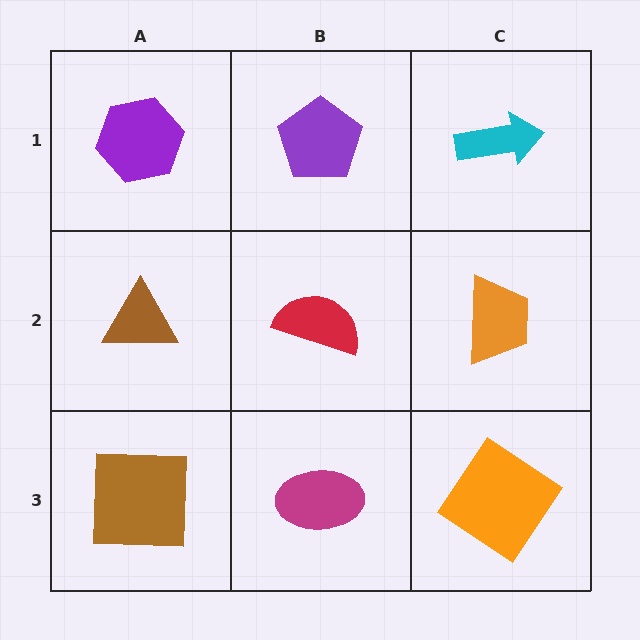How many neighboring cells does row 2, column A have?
3.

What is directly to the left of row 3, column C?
A magenta ellipse.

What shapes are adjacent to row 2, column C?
A cyan arrow (row 1, column C), an orange diamond (row 3, column C), a red semicircle (row 2, column B).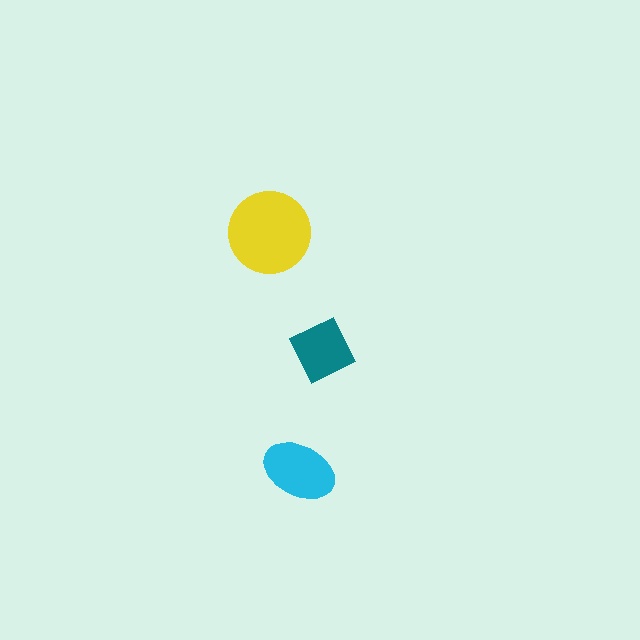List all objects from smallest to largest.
The teal diamond, the cyan ellipse, the yellow circle.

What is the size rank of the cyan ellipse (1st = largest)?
2nd.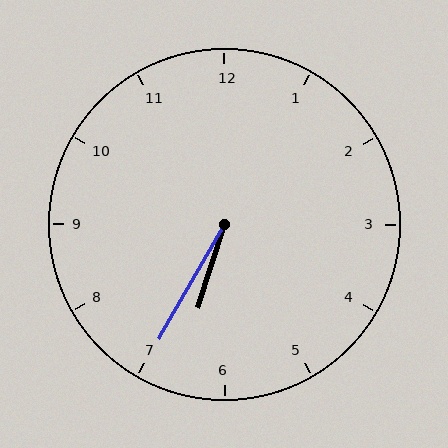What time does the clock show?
6:35.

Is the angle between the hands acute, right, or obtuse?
It is acute.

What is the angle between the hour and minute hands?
Approximately 12 degrees.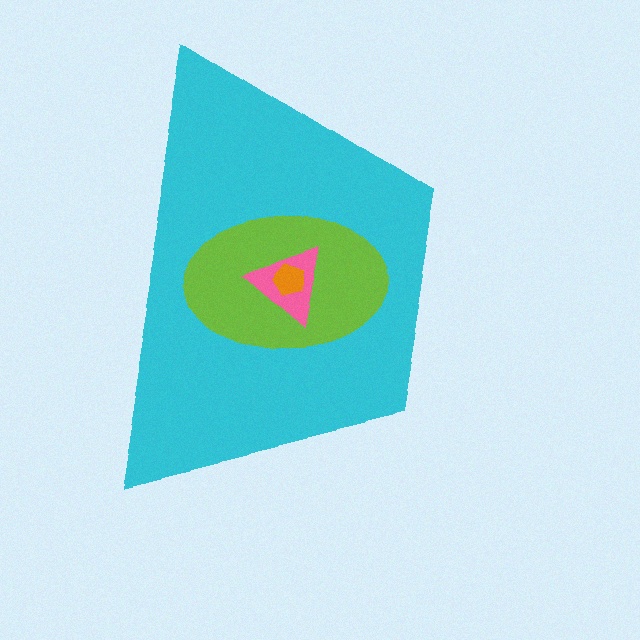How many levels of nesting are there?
4.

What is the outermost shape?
The cyan trapezoid.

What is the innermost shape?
The orange pentagon.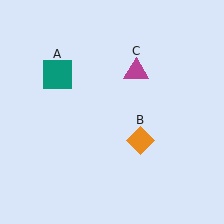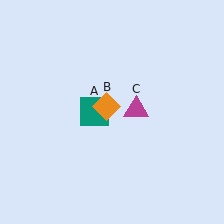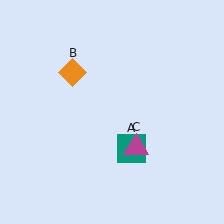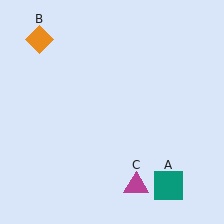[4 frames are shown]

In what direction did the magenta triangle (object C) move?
The magenta triangle (object C) moved down.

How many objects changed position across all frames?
3 objects changed position: teal square (object A), orange diamond (object B), magenta triangle (object C).